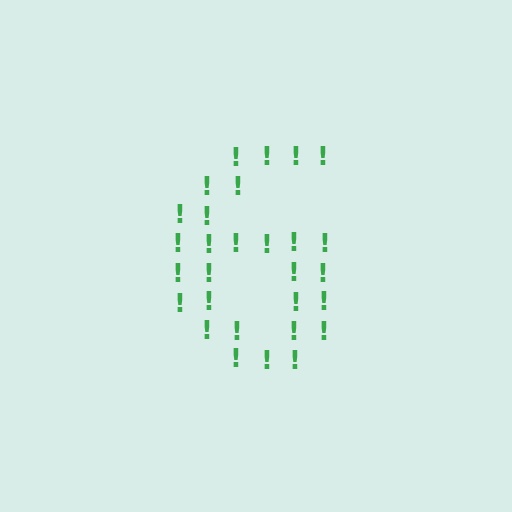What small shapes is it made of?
It is made of small exclamation marks.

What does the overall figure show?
The overall figure shows the digit 6.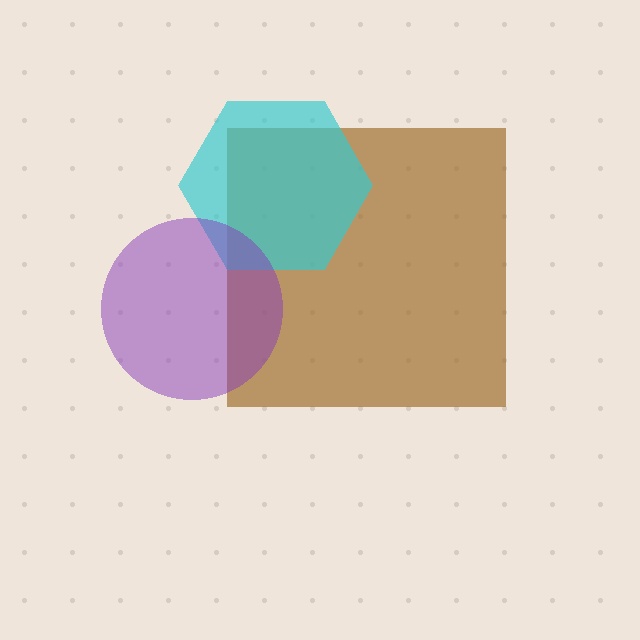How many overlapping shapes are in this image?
There are 3 overlapping shapes in the image.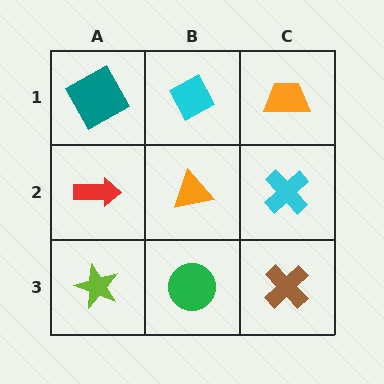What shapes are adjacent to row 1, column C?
A cyan cross (row 2, column C), a cyan diamond (row 1, column B).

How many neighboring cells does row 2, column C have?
3.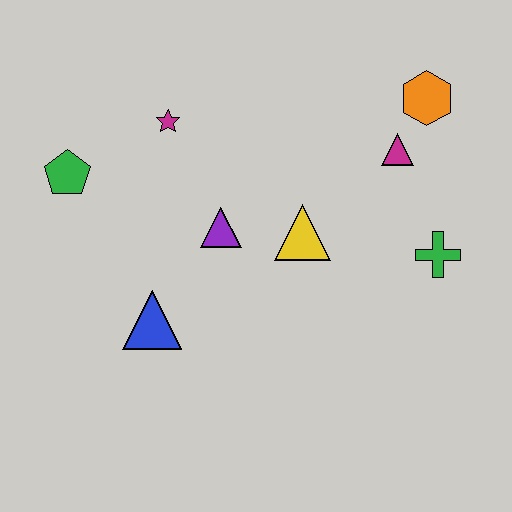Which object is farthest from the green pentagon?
The green cross is farthest from the green pentagon.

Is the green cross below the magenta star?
Yes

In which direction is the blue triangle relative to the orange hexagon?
The blue triangle is to the left of the orange hexagon.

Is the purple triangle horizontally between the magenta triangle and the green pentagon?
Yes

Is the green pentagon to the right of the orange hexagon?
No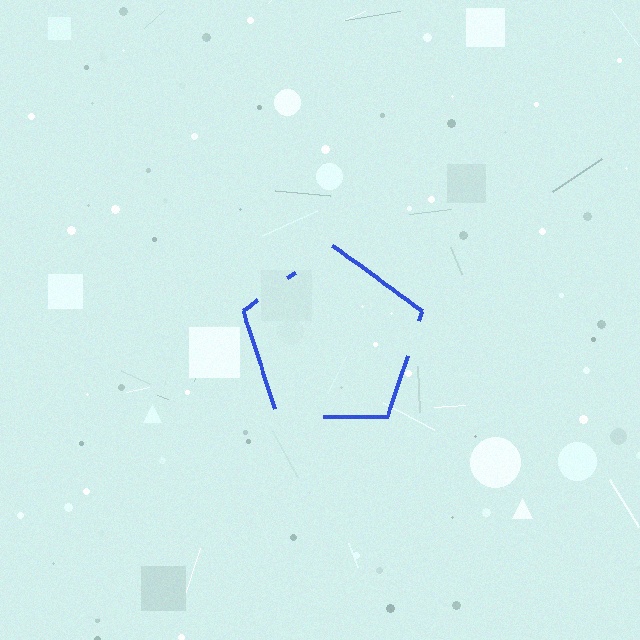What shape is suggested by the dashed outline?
The dashed outline suggests a pentagon.